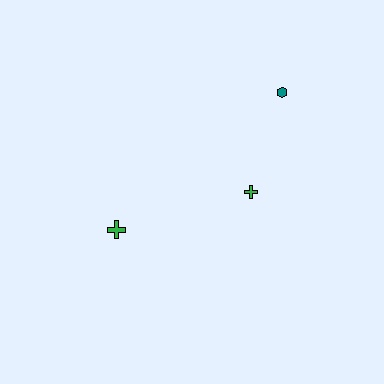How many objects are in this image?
There are 3 objects.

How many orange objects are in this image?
There are no orange objects.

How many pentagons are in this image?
There are no pentagons.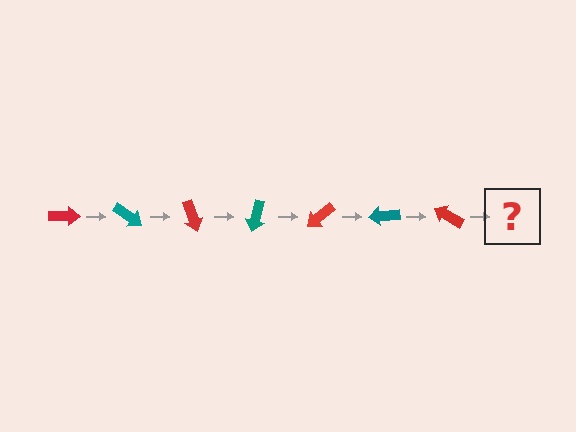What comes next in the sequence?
The next element should be a teal arrow, rotated 245 degrees from the start.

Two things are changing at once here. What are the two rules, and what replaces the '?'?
The two rules are that it rotates 35 degrees each step and the color cycles through red and teal. The '?' should be a teal arrow, rotated 245 degrees from the start.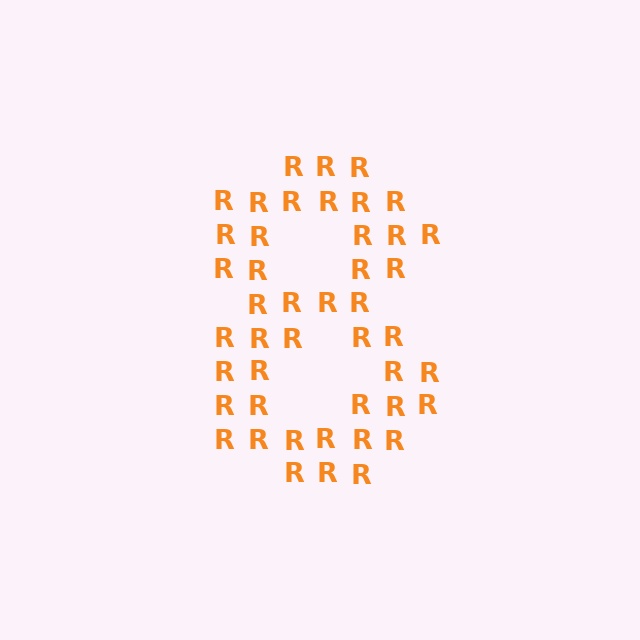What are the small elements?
The small elements are letter R's.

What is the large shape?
The large shape is the digit 8.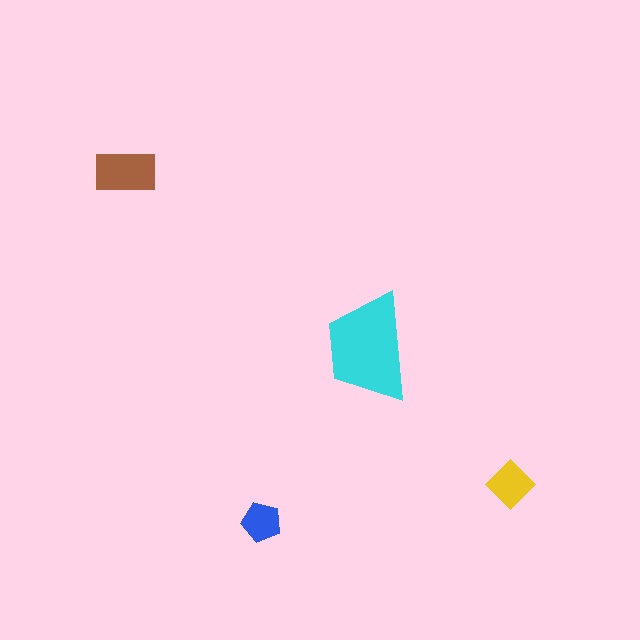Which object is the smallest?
The blue pentagon.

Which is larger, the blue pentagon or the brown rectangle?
The brown rectangle.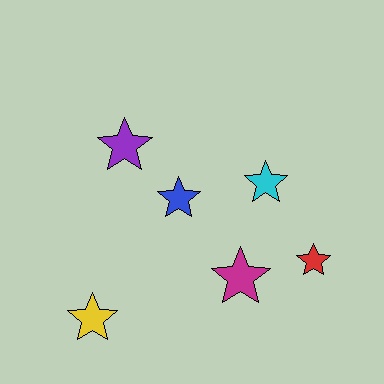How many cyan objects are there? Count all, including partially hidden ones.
There is 1 cyan object.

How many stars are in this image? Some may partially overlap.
There are 6 stars.